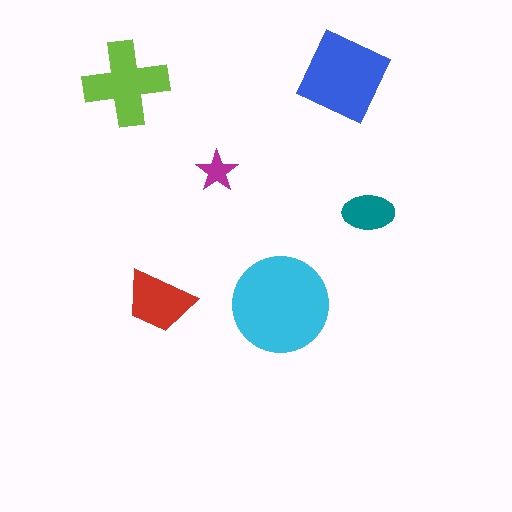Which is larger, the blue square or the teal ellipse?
The blue square.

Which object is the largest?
The cyan circle.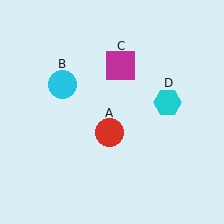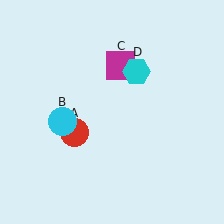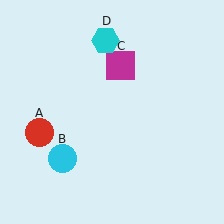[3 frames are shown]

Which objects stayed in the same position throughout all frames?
Magenta square (object C) remained stationary.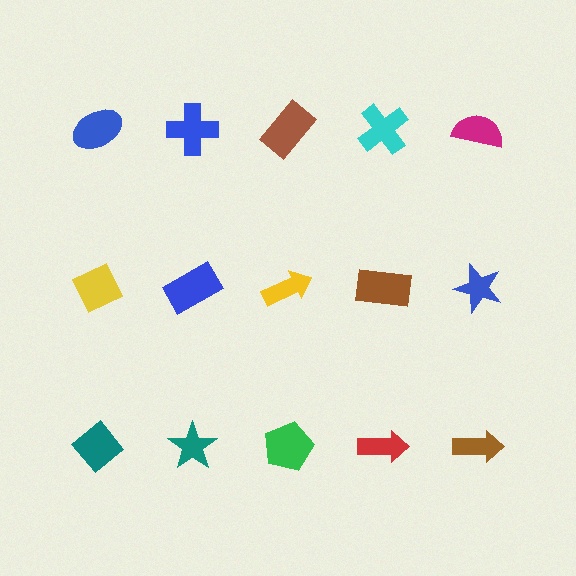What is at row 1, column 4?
A cyan cross.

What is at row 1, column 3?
A brown rectangle.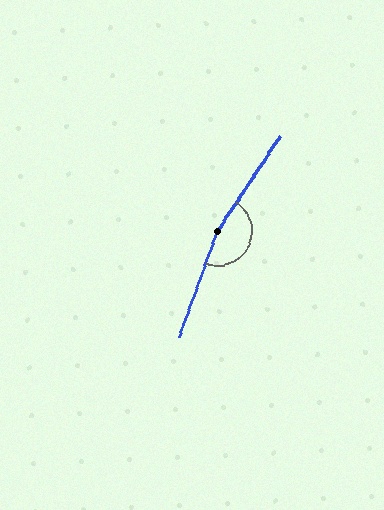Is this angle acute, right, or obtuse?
It is obtuse.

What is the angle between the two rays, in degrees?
Approximately 166 degrees.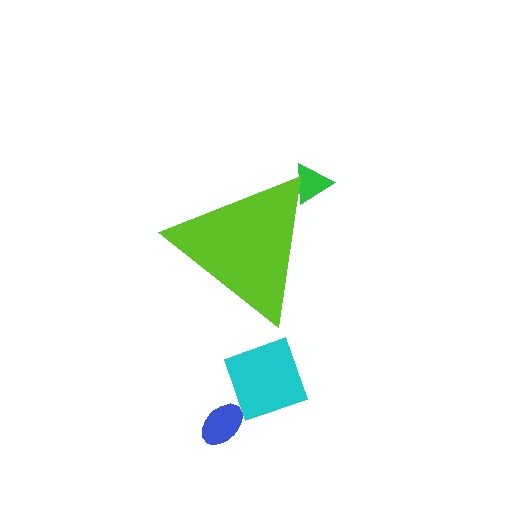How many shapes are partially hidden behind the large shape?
1 shape is partially hidden.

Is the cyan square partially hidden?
No, the cyan square is fully visible.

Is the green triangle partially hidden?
Yes, the green triangle is partially hidden behind the lime triangle.